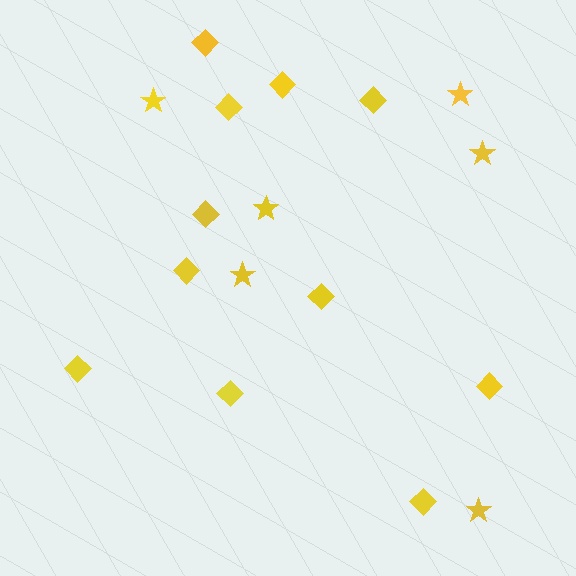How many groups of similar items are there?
There are 2 groups: one group of stars (6) and one group of diamonds (11).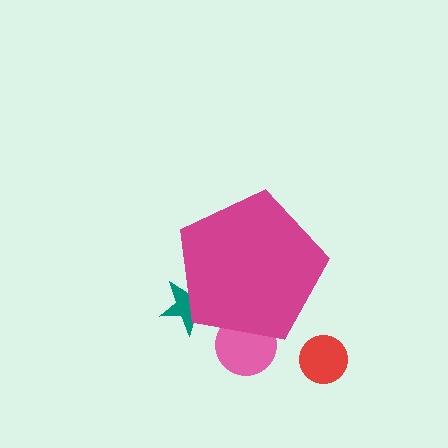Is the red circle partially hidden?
No, the red circle is fully visible.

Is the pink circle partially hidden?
Yes, the pink circle is partially hidden behind the magenta pentagon.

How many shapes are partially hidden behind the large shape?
2 shapes are partially hidden.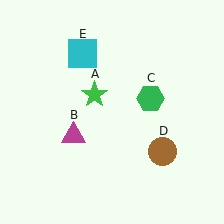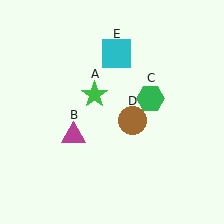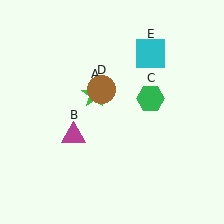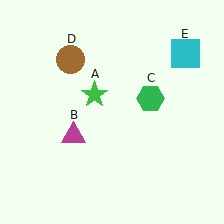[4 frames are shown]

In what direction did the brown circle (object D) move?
The brown circle (object D) moved up and to the left.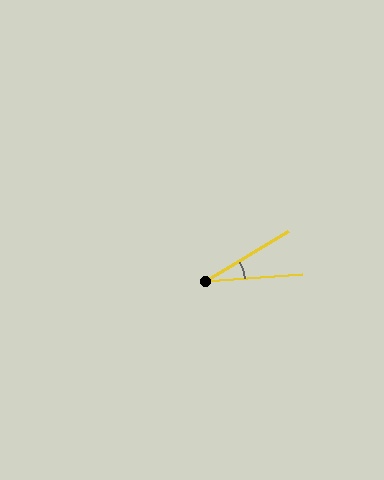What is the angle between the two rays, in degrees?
Approximately 27 degrees.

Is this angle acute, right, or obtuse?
It is acute.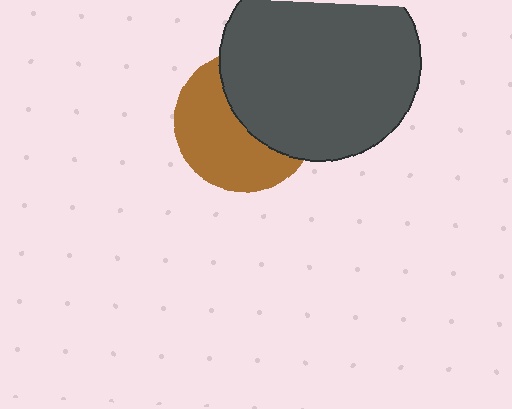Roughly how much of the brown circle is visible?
About half of it is visible (roughly 54%).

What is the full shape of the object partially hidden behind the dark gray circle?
The partially hidden object is a brown circle.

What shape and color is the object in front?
The object in front is a dark gray circle.